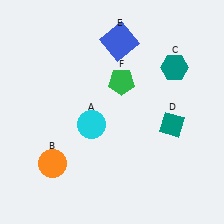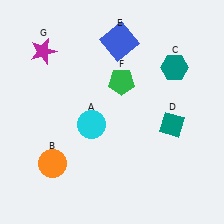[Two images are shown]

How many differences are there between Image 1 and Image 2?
There is 1 difference between the two images.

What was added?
A magenta star (G) was added in Image 2.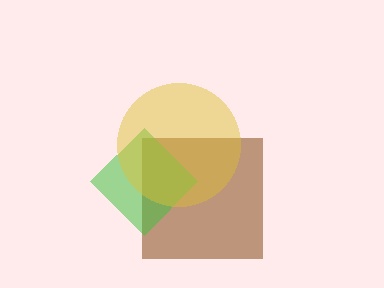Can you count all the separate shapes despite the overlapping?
Yes, there are 3 separate shapes.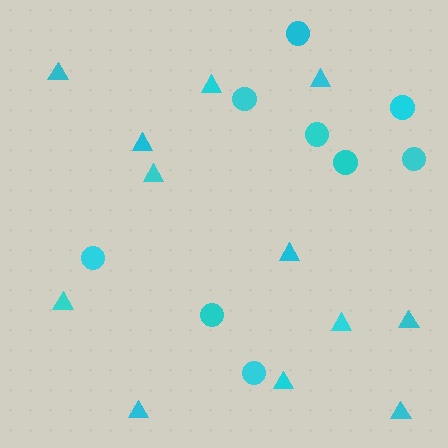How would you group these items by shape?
There are 2 groups: one group of triangles (12) and one group of circles (9).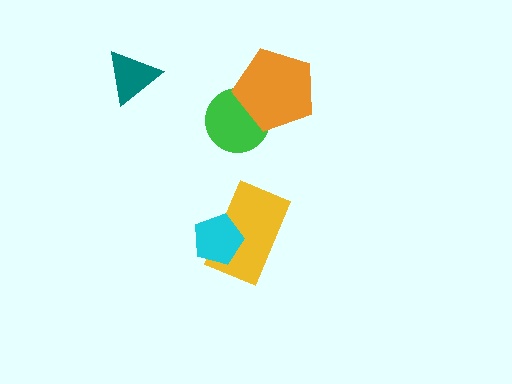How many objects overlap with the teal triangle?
0 objects overlap with the teal triangle.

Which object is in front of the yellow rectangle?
The cyan pentagon is in front of the yellow rectangle.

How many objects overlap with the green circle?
1 object overlaps with the green circle.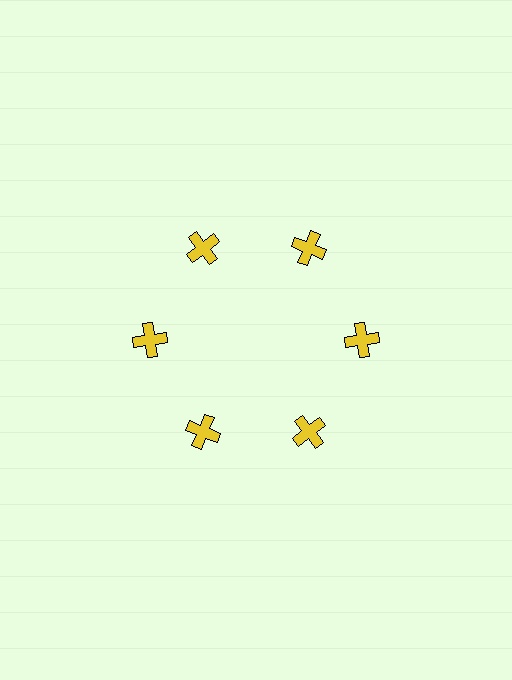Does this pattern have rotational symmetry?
Yes, this pattern has 6-fold rotational symmetry. It looks the same after rotating 60 degrees around the center.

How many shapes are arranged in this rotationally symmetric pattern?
There are 6 shapes, arranged in 6 groups of 1.